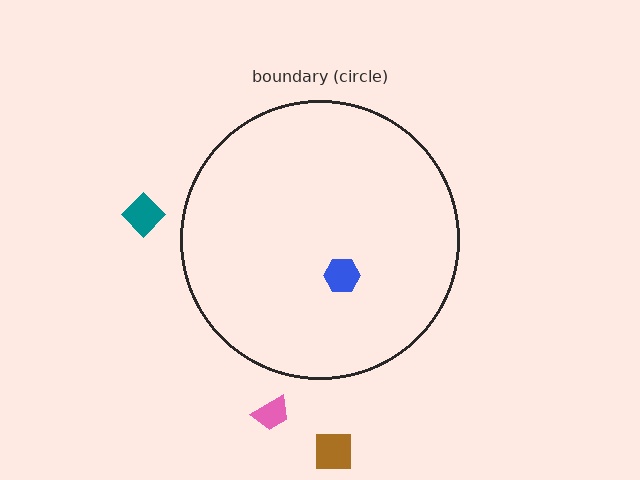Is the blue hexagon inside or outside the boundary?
Inside.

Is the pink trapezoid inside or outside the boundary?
Outside.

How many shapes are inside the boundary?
1 inside, 3 outside.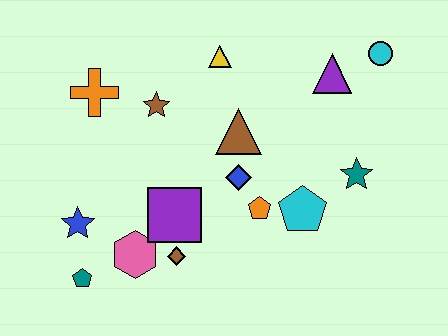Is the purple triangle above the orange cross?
Yes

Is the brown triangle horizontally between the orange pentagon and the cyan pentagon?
No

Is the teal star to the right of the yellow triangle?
Yes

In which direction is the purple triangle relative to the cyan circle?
The purple triangle is to the left of the cyan circle.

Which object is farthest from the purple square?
The cyan circle is farthest from the purple square.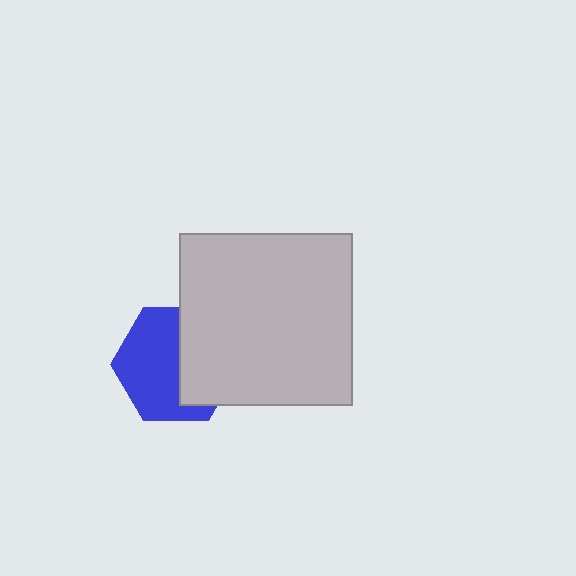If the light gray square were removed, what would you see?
You would see the complete blue hexagon.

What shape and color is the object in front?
The object in front is a light gray square.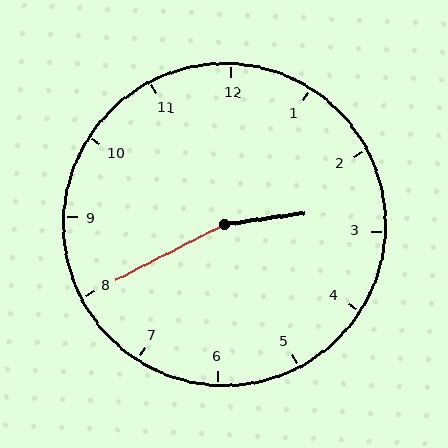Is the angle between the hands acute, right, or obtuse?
It is obtuse.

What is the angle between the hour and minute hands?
Approximately 160 degrees.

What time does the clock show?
2:40.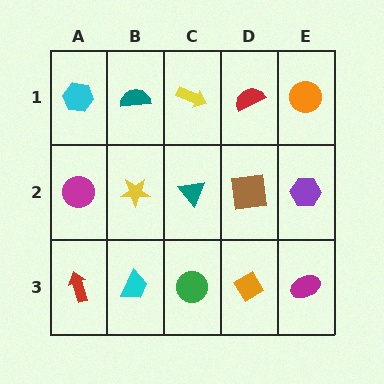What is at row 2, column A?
A magenta circle.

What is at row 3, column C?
A green circle.